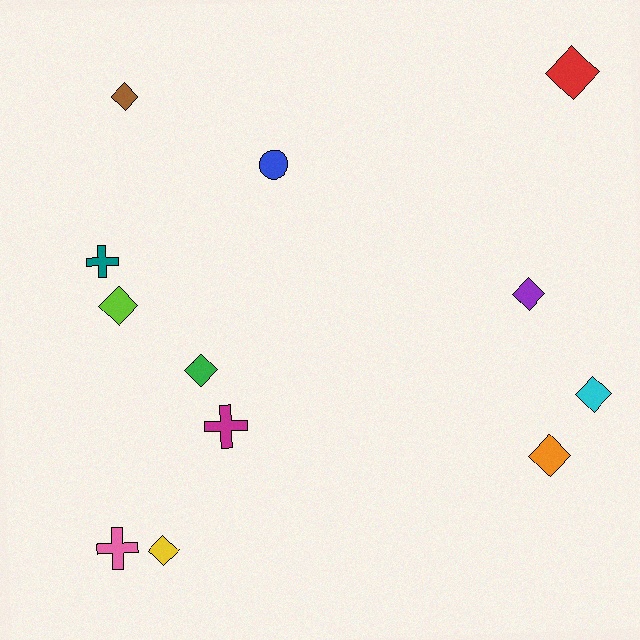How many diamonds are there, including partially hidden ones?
There are 8 diamonds.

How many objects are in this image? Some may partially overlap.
There are 12 objects.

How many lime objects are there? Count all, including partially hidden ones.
There is 1 lime object.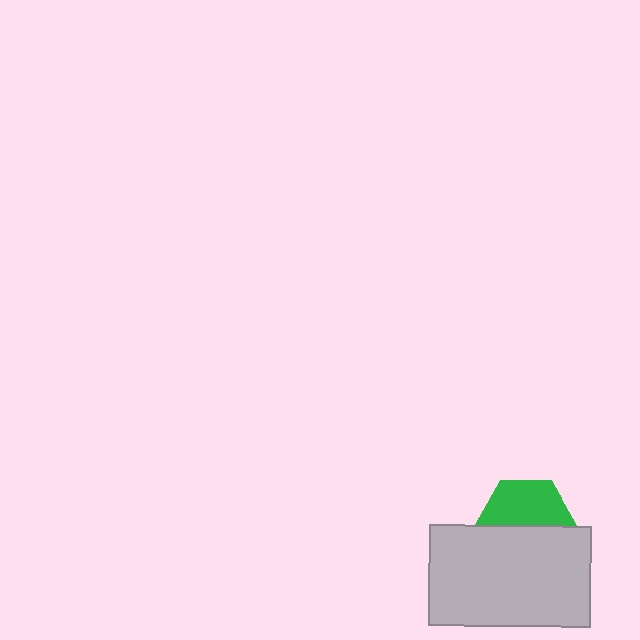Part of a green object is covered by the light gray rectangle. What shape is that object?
It is a hexagon.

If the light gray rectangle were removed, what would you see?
You would see the complete green hexagon.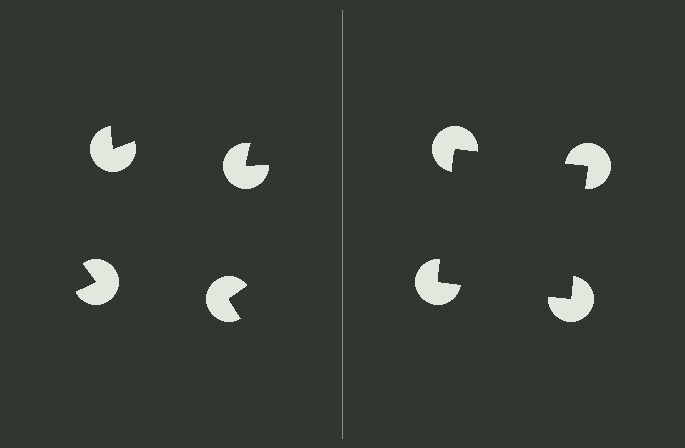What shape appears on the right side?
An illusory square.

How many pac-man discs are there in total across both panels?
8 — 4 on each side.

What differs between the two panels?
The pac-man discs are positioned identically on both sides; only the wedge orientations differ. On the right they align to a square; on the left they are misaligned.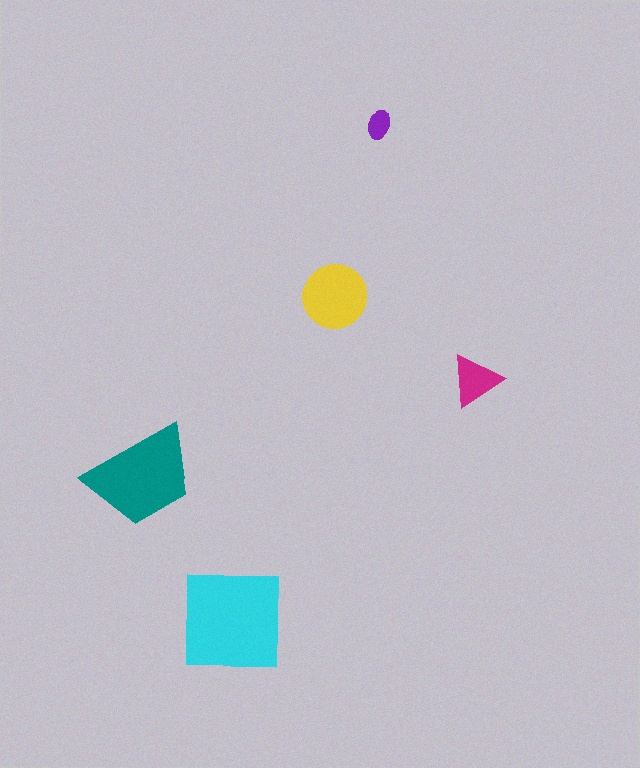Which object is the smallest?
The purple ellipse.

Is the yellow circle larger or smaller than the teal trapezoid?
Smaller.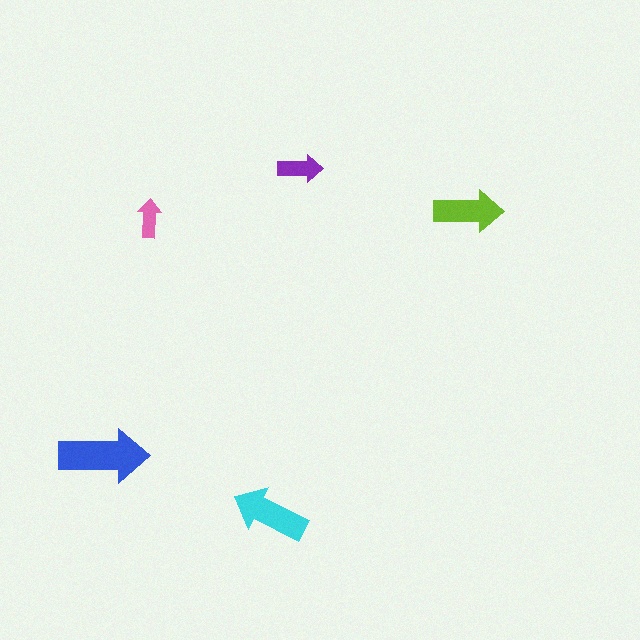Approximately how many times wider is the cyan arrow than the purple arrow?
About 1.5 times wider.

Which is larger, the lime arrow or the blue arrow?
The blue one.